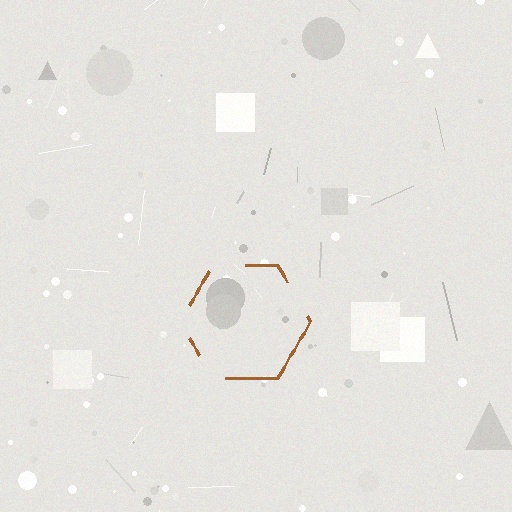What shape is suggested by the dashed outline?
The dashed outline suggests a hexagon.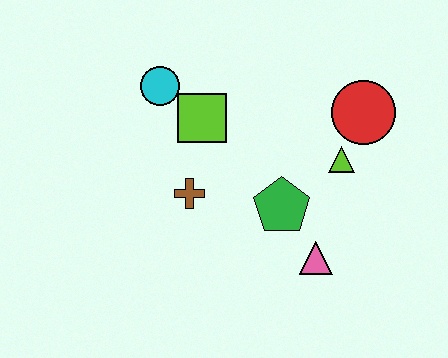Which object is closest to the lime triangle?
The red circle is closest to the lime triangle.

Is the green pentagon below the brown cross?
Yes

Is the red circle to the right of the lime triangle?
Yes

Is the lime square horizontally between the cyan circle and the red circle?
Yes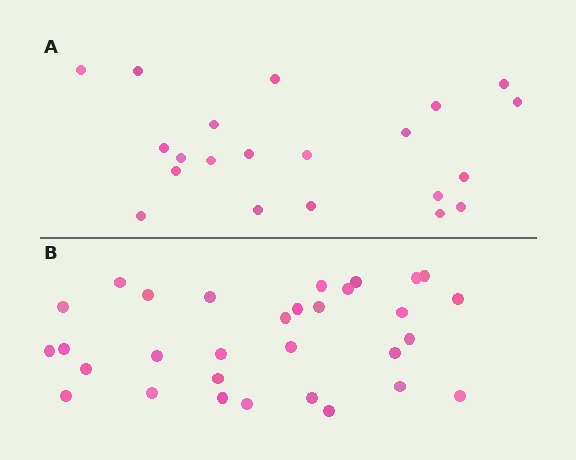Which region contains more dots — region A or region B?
Region B (the bottom region) has more dots.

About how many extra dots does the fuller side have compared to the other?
Region B has roughly 10 or so more dots than region A.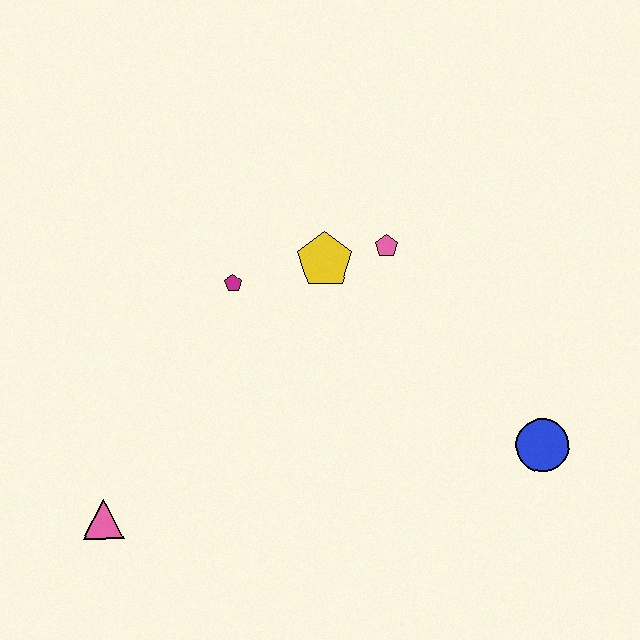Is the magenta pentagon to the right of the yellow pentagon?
No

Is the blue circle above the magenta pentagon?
No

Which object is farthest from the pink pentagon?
The pink triangle is farthest from the pink pentagon.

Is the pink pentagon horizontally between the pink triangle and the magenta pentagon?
No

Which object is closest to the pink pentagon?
The yellow pentagon is closest to the pink pentagon.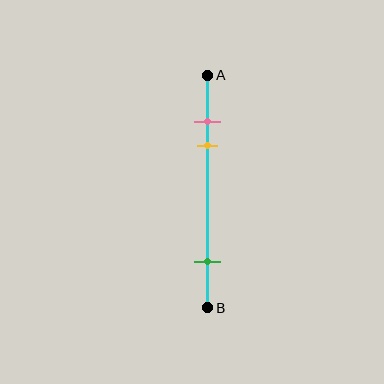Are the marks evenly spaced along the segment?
No, the marks are not evenly spaced.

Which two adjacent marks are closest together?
The pink and yellow marks are the closest adjacent pair.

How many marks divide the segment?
There are 3 marks dividing the segment.